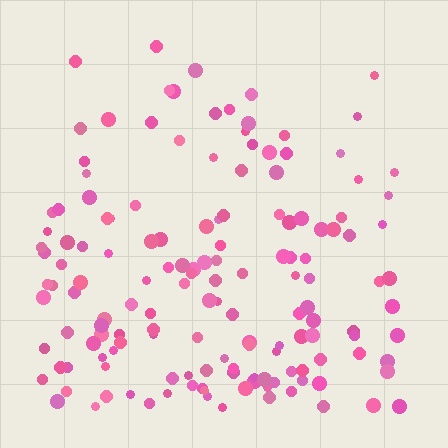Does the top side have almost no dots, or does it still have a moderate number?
Still a moderate number, just noticeably fewer than the bottom.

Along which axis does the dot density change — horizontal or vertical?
Vertical.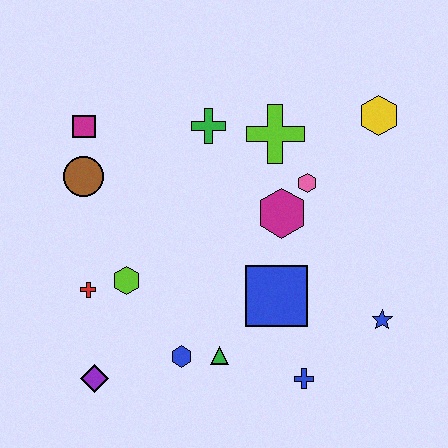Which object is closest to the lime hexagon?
The red cross is closest to the lime hexagon.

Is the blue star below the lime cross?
Yes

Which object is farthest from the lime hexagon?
The yellow hexagon is farthest from the lime hexagon.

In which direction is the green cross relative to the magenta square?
The green cross is to the right of the magenta square.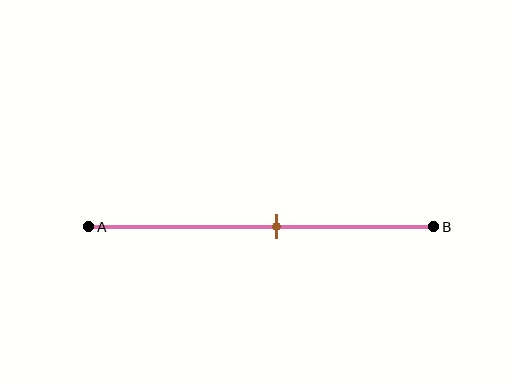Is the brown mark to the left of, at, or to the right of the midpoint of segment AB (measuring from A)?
The brown mark is to the right of the midpoint of segment AB.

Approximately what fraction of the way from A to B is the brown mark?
The brown mark is approximately 55% of the way from A to B.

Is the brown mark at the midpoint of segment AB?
No, the mark is at about 55% from A, not at the 50% midpoint.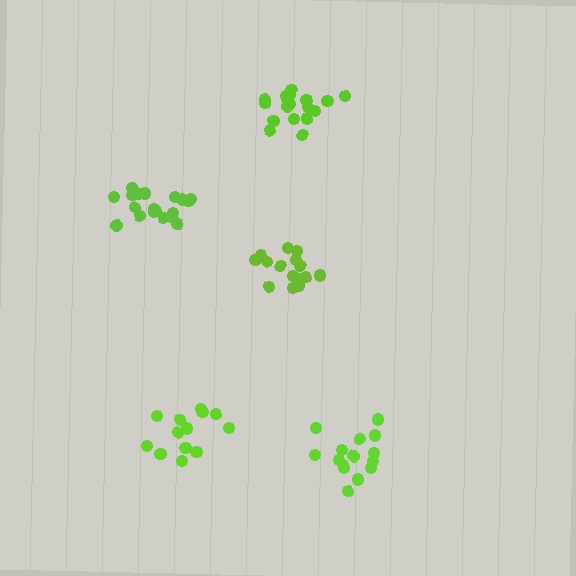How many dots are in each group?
Group 1: 19 dots, Group 2: 19 dots, Group 3: 15 dots, Group 4: 13 dots, Group 5: 15 dots (81 total).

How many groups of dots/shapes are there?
There are 5 groups.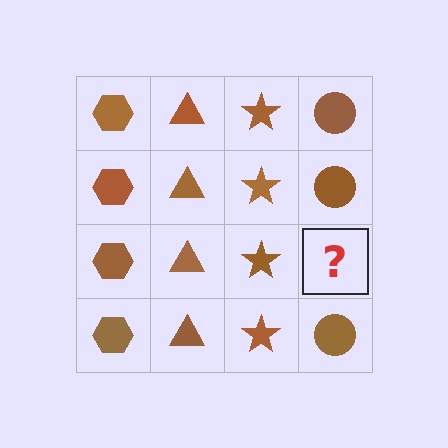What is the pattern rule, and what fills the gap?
The rule is that each column has a consistent shape. The gap should be filled with a brown circle.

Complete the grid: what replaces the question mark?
The question mark should be replaced with a brown circle.